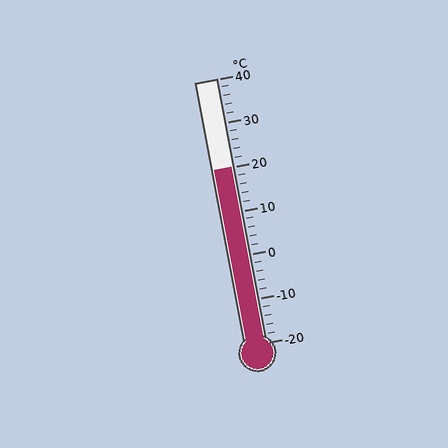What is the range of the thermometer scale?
The thermometer scale ranges from -20°C to 40°C.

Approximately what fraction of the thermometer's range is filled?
The thermometer is filled to approximately 65% of its range.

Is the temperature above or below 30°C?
The temperature is below 30°C.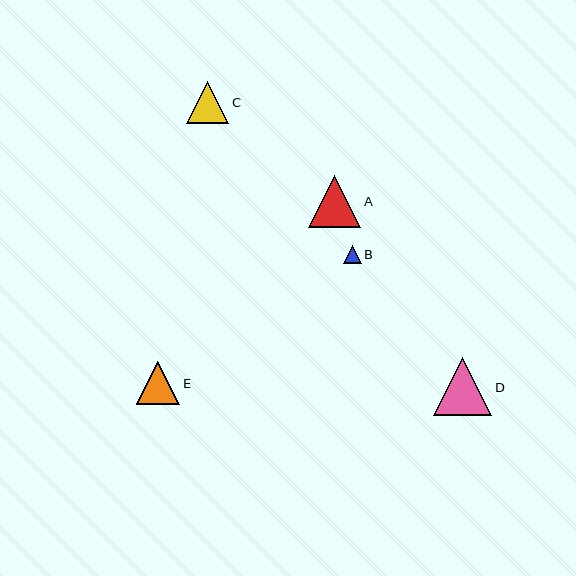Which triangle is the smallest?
Triangle B is the smallest with a size of approximately 18 pixels.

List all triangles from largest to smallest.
From largest to smallest: D, A, E, C, B.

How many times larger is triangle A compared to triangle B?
Triangle A is approximately 2.9 times the size of triangle B.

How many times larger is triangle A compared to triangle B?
Triangle A is approximately 2.9 times the size of triangle B.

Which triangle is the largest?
Triangle D is the largest with a size of approximately 58 pixels.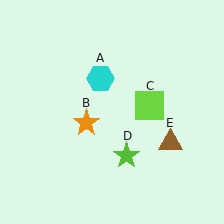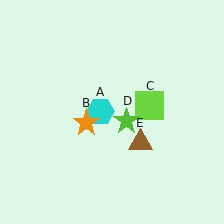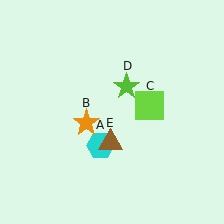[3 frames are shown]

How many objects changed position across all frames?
3 objects changed position: cyan hexagon (object A), lime star (object D), brown triangle (object E).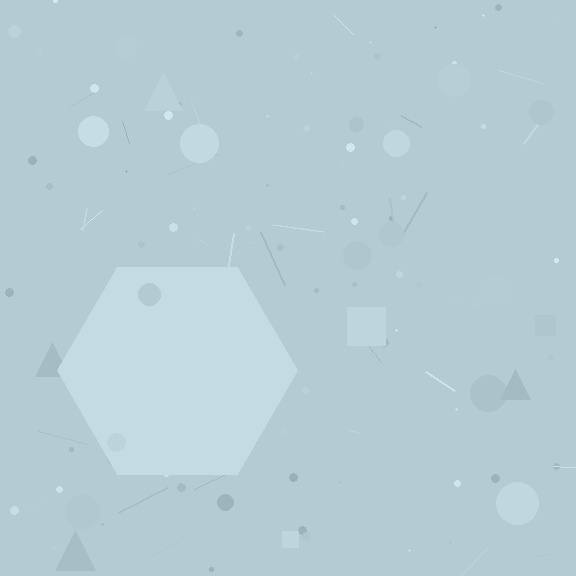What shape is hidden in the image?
A hexagon is hidden in the image.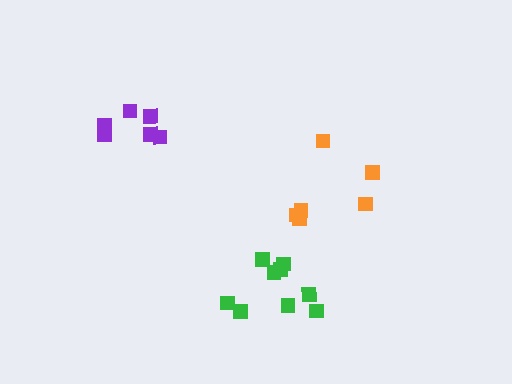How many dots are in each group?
Group 1: 6 dots, Group 2: 9 dots, Group 3: 6 dots (21 total).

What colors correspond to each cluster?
The clusters are colored: orange, green, purple.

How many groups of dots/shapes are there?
There are 3 groups.